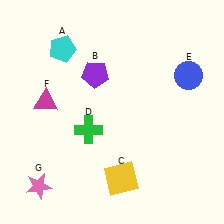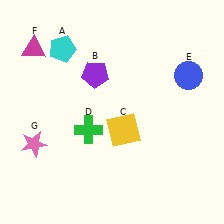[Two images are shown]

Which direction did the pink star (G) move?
The pink star (G) moved up.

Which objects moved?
The objects that moved are: the yellow square (C), the magenta triangle (F), the pink star (G).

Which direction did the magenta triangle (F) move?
The magenta triangle (F) moved up.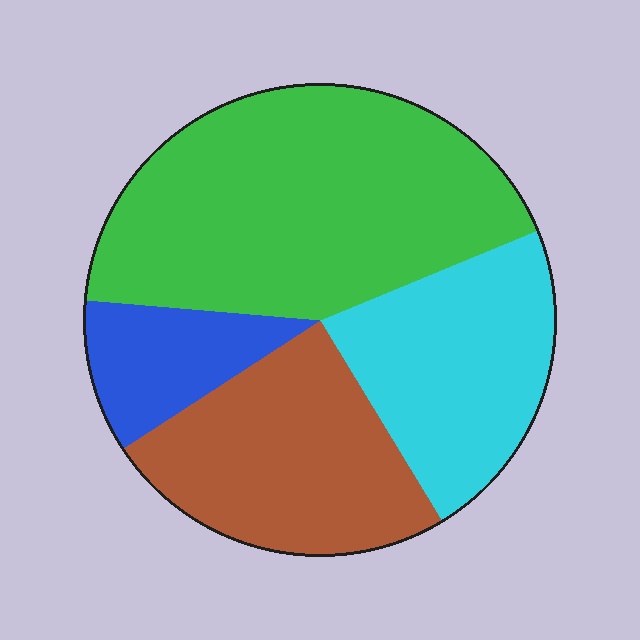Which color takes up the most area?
Green, at roughly 45%.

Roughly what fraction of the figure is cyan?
Cyan takes up about one fifth (1/5) of the figure.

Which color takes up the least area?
Blue, at roughly 10%.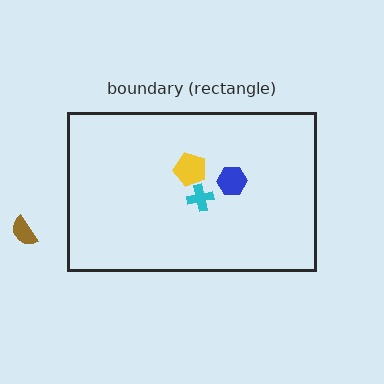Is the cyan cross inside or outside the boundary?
Inside.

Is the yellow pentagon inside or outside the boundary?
Inside.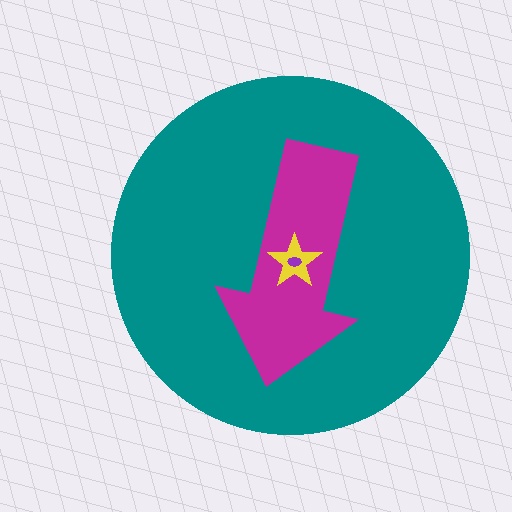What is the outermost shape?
The teal circle.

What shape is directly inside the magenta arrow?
The yellow star.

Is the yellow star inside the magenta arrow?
Yes.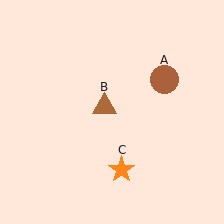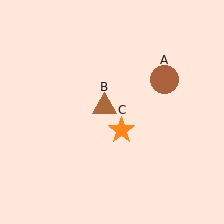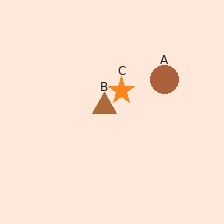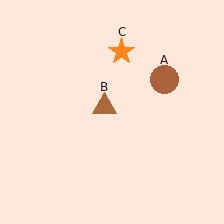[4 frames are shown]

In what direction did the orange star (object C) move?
The orange star (object C) moved up.